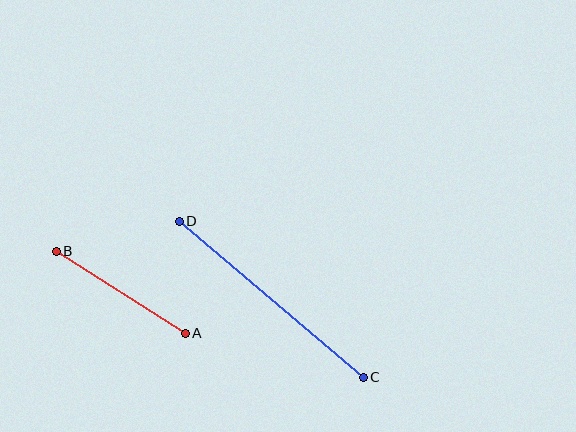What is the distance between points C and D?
The distance is approximately 241 pixels.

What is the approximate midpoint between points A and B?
The midpoint is at approximately (121, 292) pixels.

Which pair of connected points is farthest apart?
Points C and D are farthest apart.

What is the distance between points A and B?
The distance is approximately 153 pixels.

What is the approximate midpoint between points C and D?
The midpoint is at approximately (271, 299) pixels.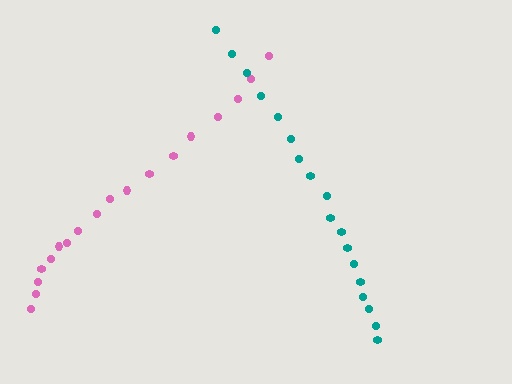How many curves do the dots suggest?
There are 2 distinct paths.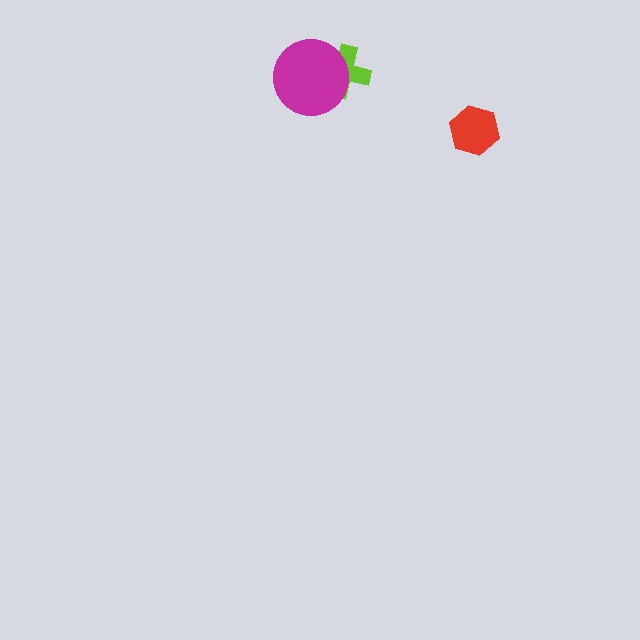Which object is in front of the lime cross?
The magenta circle is in front of the lime cross.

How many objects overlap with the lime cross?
1 object overlaps with the lime cross.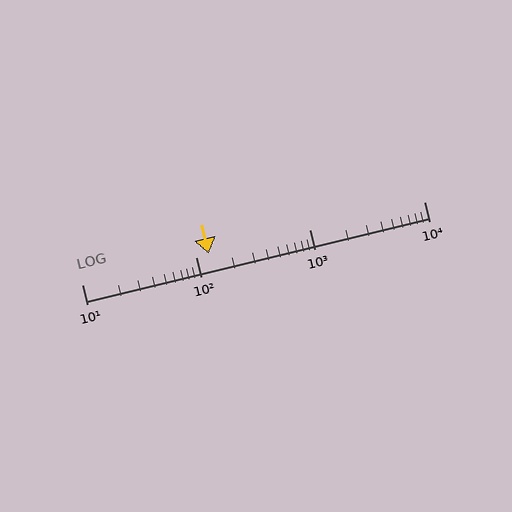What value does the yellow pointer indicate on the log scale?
The pointer indicates approximately 130.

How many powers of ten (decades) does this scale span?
The scale spans 3 decades, from 10 to 10000.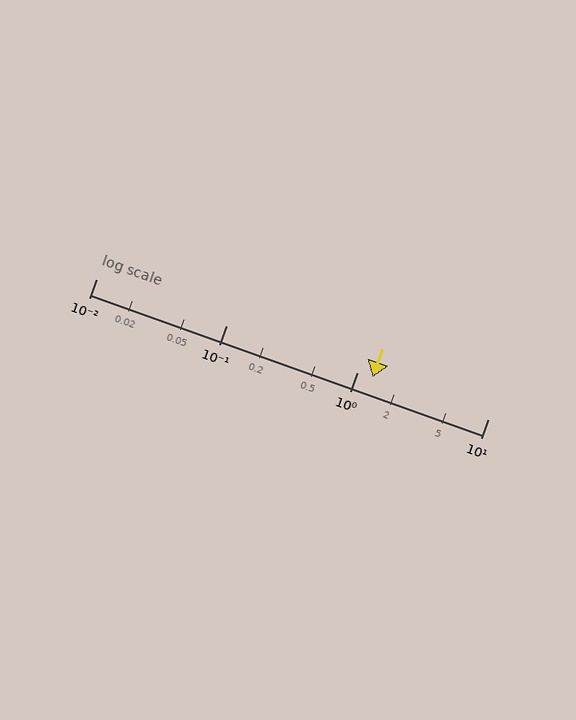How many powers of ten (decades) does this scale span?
The scale spans 3 decades, from 0.01 to 10.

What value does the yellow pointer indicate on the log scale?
The pointer indicates approximately 1.3.